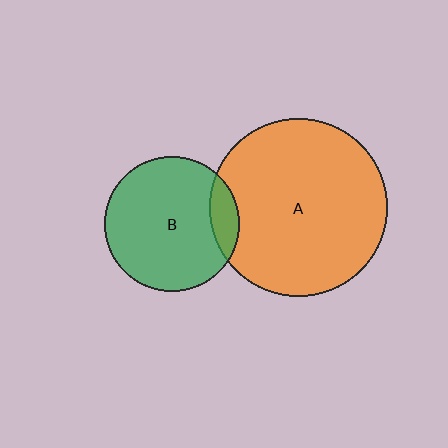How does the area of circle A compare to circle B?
Approximately 1.7 times.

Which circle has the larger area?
Circle A (orange).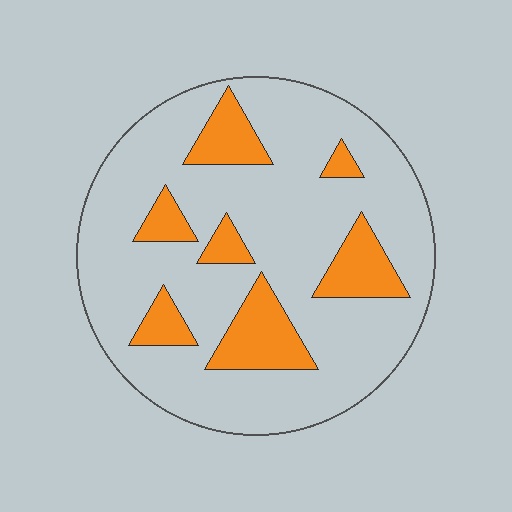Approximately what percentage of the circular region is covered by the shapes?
Approximately 20%.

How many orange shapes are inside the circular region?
7.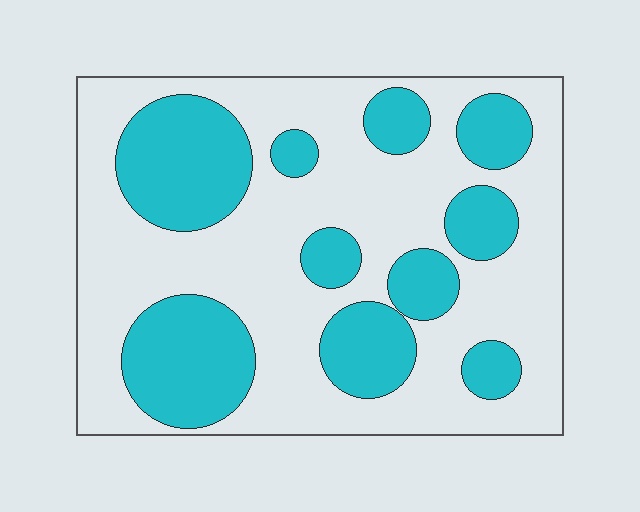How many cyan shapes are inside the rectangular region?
10.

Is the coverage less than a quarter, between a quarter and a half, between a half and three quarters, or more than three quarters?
Between a quarter and a half.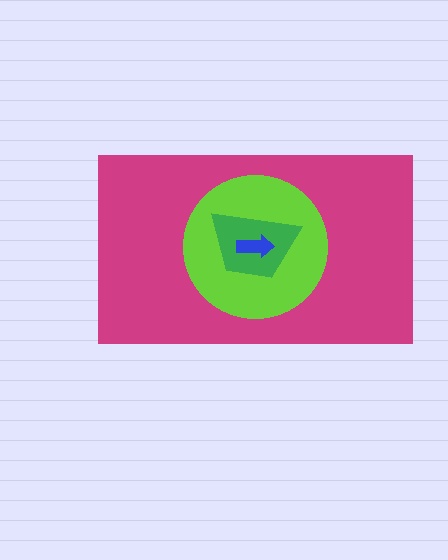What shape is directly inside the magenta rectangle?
The lime circle.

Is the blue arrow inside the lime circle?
Yes.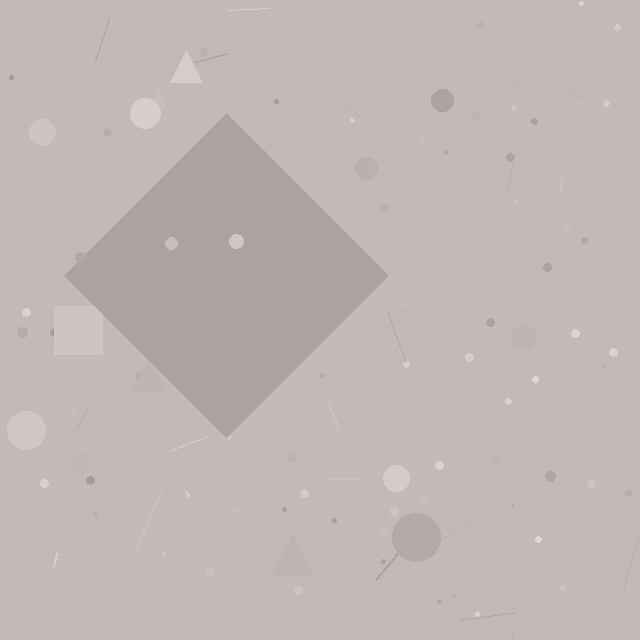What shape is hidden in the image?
A diamond is hidden in the image.